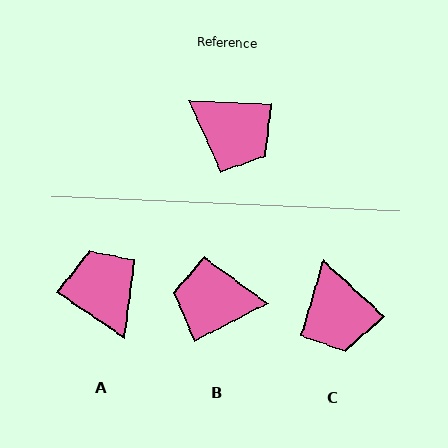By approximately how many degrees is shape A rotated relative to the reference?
Approximately 148 degrees counter-clockwise.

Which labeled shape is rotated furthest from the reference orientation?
B, about 151 degrees away.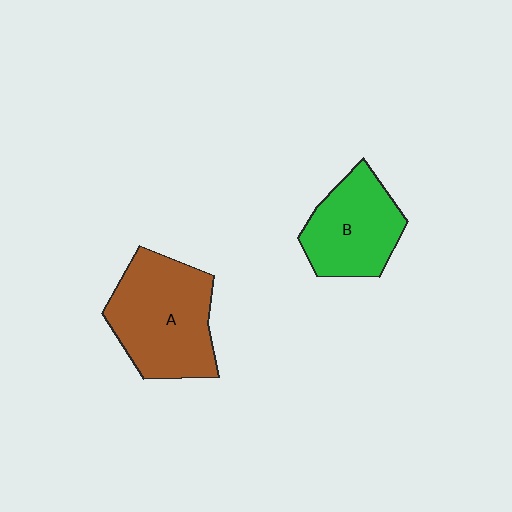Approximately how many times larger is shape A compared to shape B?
Approximately 1.3 times.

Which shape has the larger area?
Shape A (brown).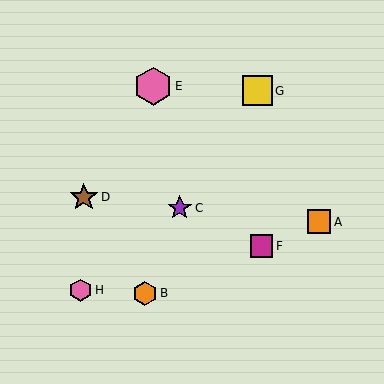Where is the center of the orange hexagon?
The center of the orange hexagon is at (145, 293).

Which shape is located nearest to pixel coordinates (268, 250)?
The magenta square (labeled F) at (262, 246) is nearest to that location.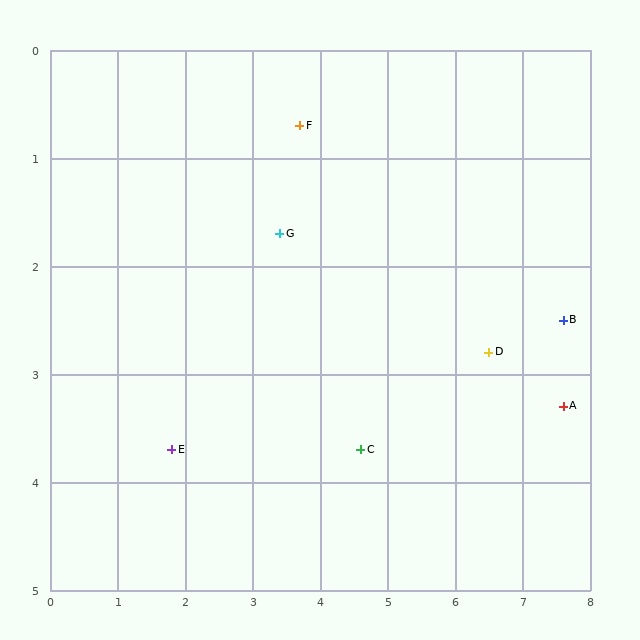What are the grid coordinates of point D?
Point D is at approximately (6.5, 2.8).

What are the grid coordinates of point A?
Point A is at approximately (7.6, 3.3).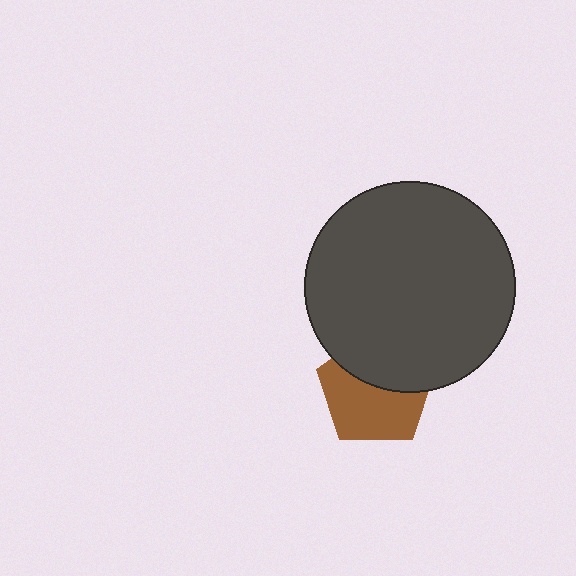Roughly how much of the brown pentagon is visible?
About half of it is visible (roughly 57%).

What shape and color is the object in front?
The object in front is a dark gray circle.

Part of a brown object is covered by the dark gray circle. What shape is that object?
It is a pentagon.